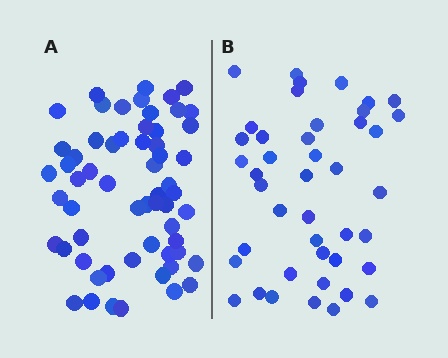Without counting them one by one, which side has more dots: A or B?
Region A (the left region) has more dots.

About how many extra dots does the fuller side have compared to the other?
Region A has approximately 15 more dots than region B.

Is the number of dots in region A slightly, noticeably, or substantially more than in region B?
Region A has noticeably more, but not dramatically so. The ratio is roughly 1.4 to 1.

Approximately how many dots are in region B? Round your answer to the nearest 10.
About 40 dots. (The exact count is 43, which rounds to 40.)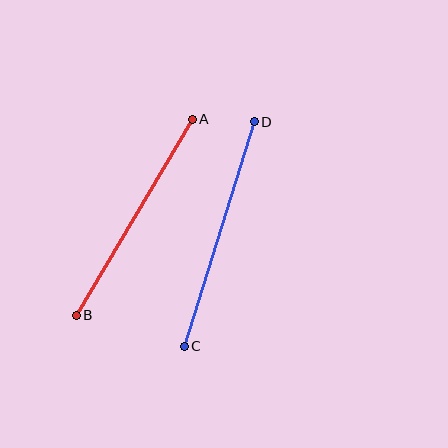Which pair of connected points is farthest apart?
Points C and D are farthest apart.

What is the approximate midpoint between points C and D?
The midpoint is at approximately (219, 234) pixels.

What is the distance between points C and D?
The distance is approximately 235 pixels.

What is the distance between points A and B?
The distance is approximately 228 pixels.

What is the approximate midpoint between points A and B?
The midpoint is at approximately (134, 217) pixels.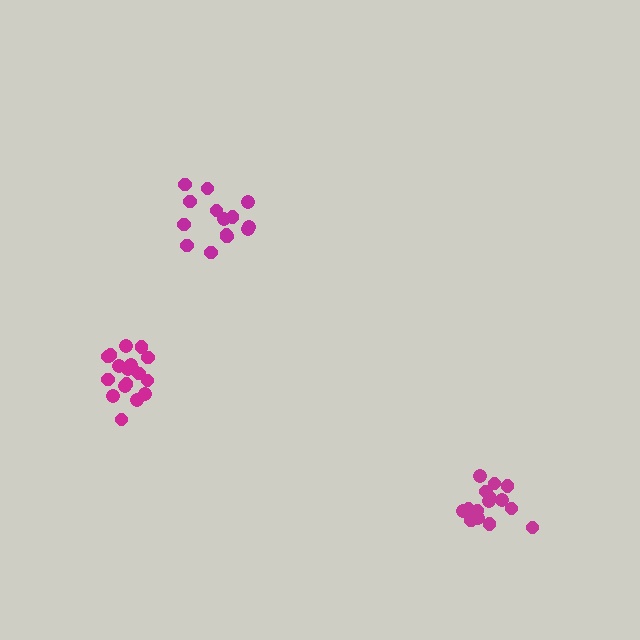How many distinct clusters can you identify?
There are 3 distinct clusters.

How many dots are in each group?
Group 1: 15 dots, Group 2: 14 dots, Group 3: 18 dots (47 total).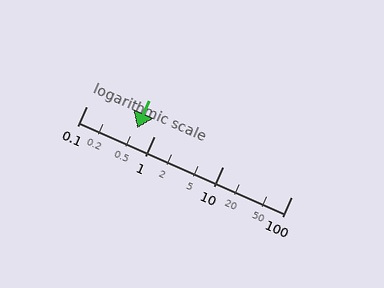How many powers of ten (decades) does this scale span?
The scale spans 3 decades, from 0.1 to 100.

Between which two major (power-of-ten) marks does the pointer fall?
The pointer is between 0.1 and 1.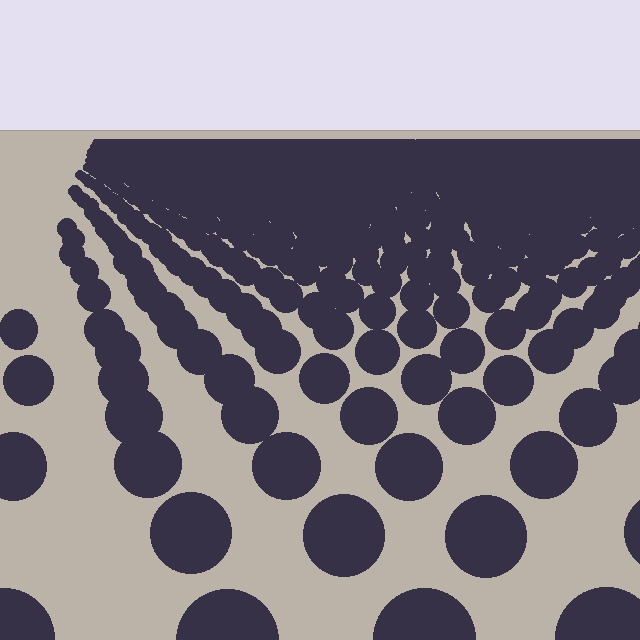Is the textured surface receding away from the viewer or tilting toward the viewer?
The surface is receding away from the viewer. Texture elements get smaller and denser toward the top.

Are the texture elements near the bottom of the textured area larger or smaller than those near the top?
Larger. Near the bottom, elements are closer to the viewer and appear at a bigger on-screen size.